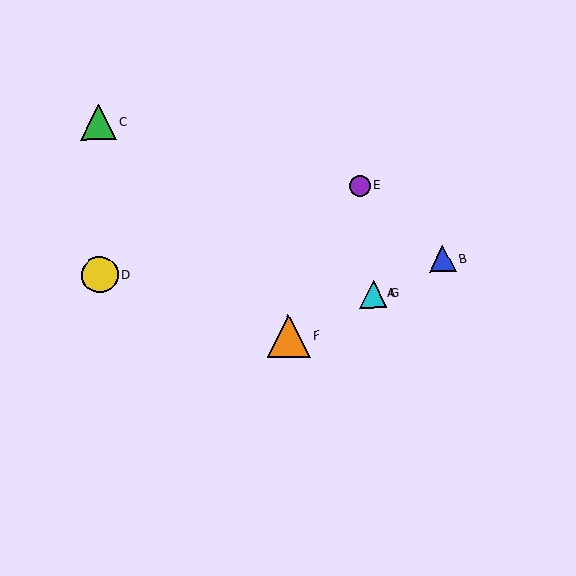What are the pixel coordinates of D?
Object D is at (100, 275).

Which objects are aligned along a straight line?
Objects A, B, F, G are aligned along a straight line.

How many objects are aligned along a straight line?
4 objects (A, B, F, G) are aligned along a straight line.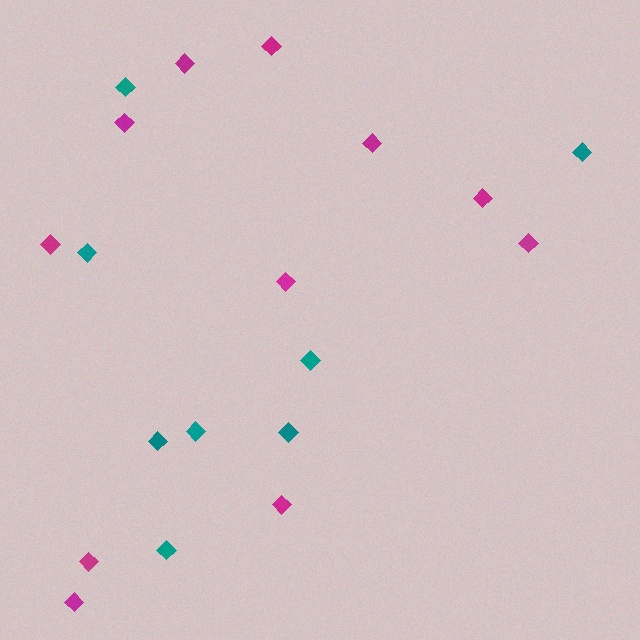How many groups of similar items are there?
There are 2 groups: one group of magenta diamonds (11) and one group of teal diamonds (8).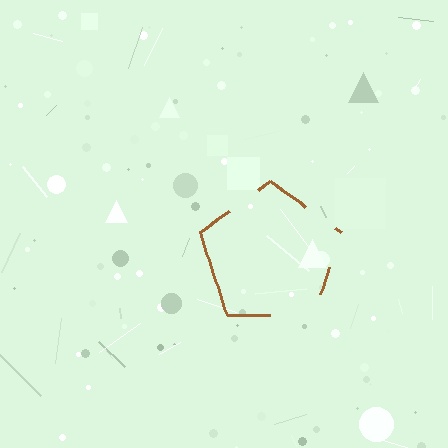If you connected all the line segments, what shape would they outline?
They would outline a pentagon.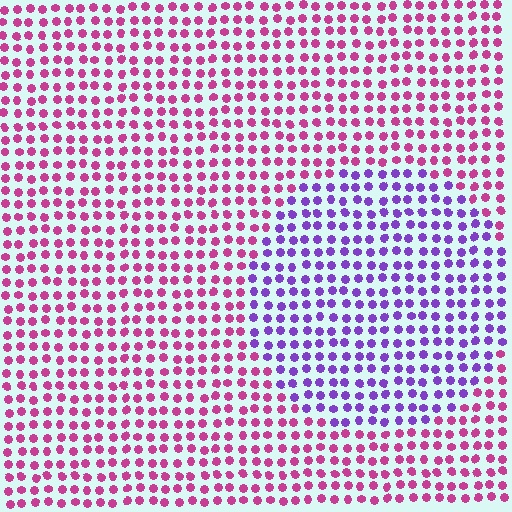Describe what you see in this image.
The image is filled with small magenta elements in a uniform arrangement. A circle-shaped region is visible where the elements are tinted to a slightly different hue, forming a subtle color boundary.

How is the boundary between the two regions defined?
The boundary is defined purely by a slight shift in hue (about 53 degrees). Spacing, size, and orientation are identical on both sides.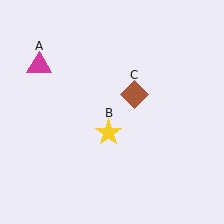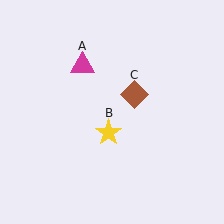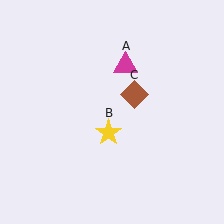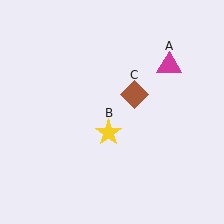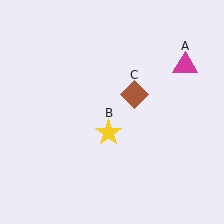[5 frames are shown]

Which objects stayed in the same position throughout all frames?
Yellow star (object B) and brown diamond (object C) remained stationary.